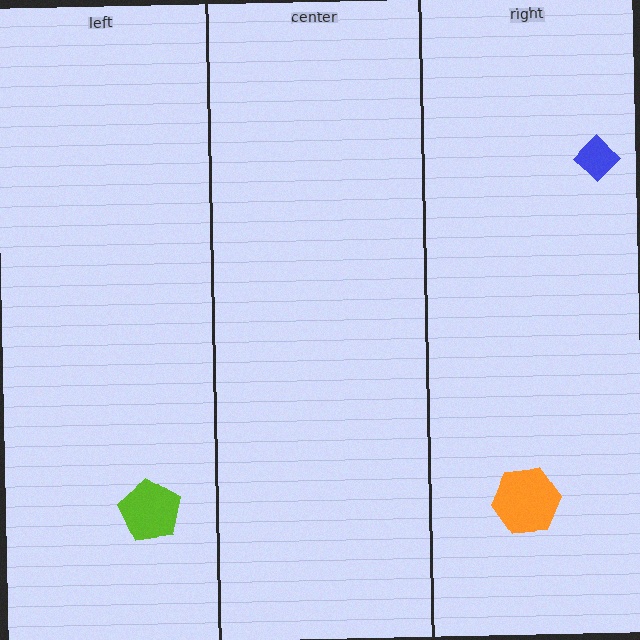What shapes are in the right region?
The blue diamond, the orange hexagon.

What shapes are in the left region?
The lime pentagon.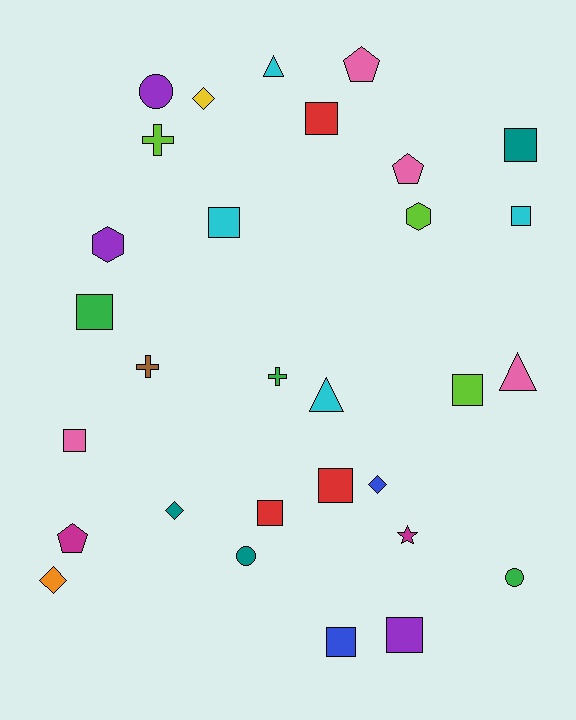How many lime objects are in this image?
There are 3 lime objects.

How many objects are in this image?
There are 30 objects.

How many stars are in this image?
There is 1 star.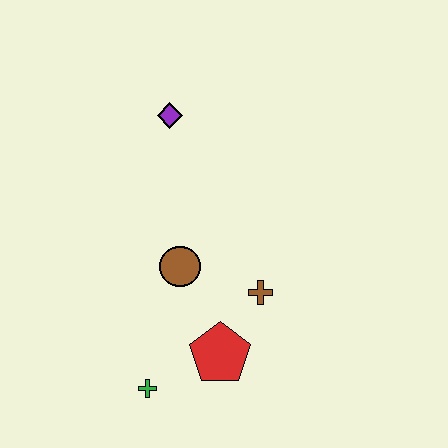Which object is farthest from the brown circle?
The purple diamond is farthest from the brown circle.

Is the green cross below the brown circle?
Yes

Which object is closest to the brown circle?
The brown cross is closest to the brown circle.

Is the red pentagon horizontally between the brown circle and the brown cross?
Yes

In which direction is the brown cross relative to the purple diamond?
The brown cross is below the purple diamond.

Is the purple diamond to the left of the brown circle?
Yes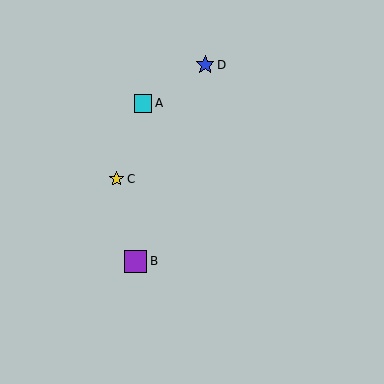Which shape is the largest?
The purple square (labeled B) is the largest.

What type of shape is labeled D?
Shape D is a blue star.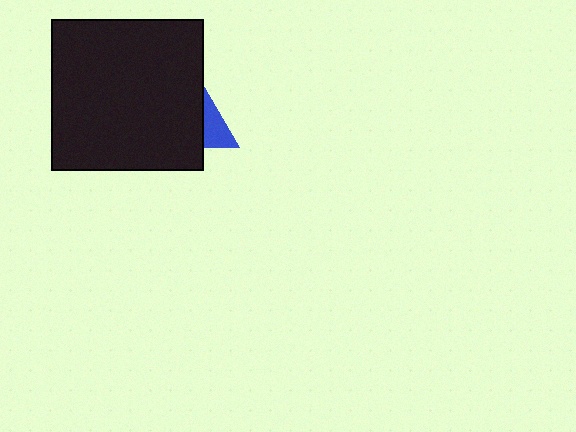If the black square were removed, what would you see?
You would see the complete blue triangle.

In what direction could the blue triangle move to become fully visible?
The blue triangle could move right. That would shift it out from behind the black square entirely.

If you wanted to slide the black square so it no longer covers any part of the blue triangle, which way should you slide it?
Slide it left — that is the most direct way to separate the two shapes.